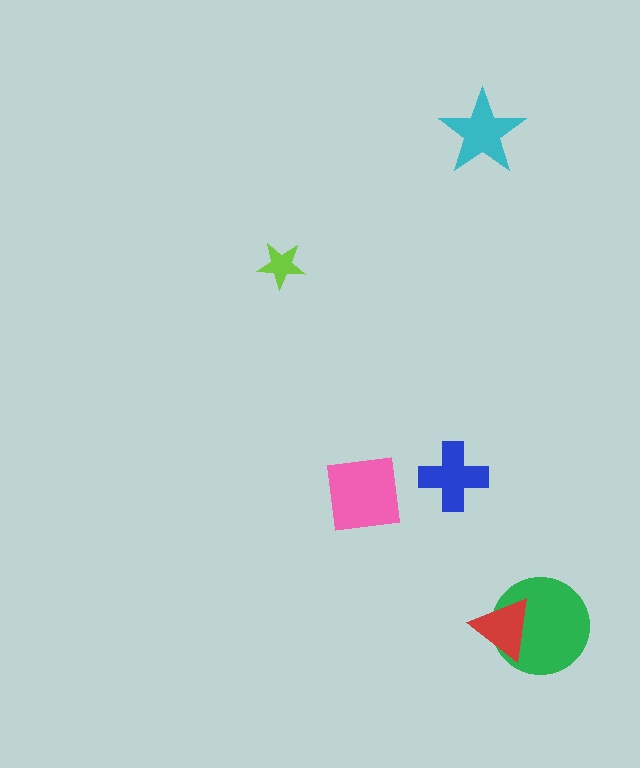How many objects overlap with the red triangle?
1 object overlaps with the red triangle.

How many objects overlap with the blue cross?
0 objects overlap with the blue cross.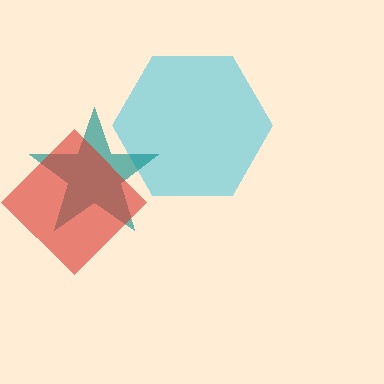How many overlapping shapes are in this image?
There are 3 overlapping shapes in the image.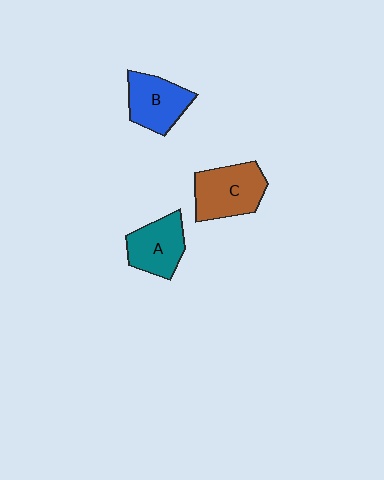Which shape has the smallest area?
Shape A (teal).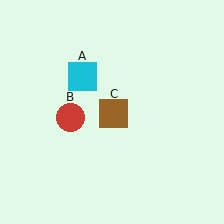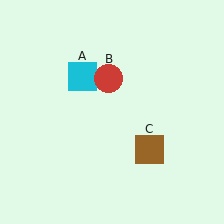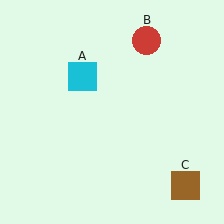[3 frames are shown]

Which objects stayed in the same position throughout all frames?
Cyan square (object A) remained stationary.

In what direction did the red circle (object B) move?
The red circle (object B) moved up and to the right.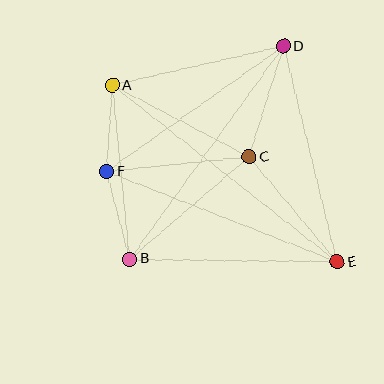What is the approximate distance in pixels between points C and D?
The distance between C and D is approximately 115 pixels.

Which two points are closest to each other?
Points A and F are closest to each other.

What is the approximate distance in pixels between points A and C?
The distance between A and C is approximately 155 pixels.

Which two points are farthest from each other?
Points A and E are farthest from each other.